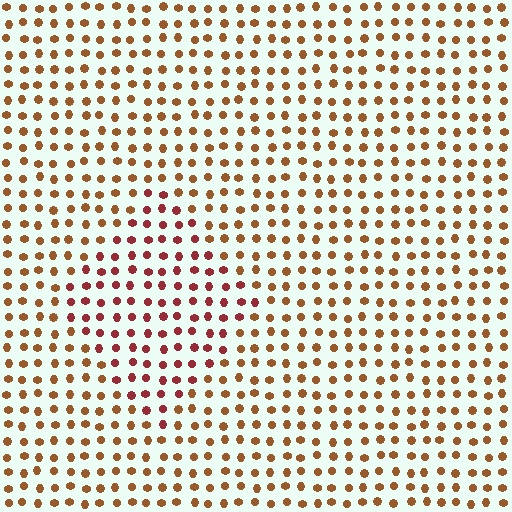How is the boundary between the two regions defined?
The boundary is defined purely by a slight shift in hue (about 33 degrees). Spacing, size, and orientation are identical on both sides.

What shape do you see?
I see a diamond.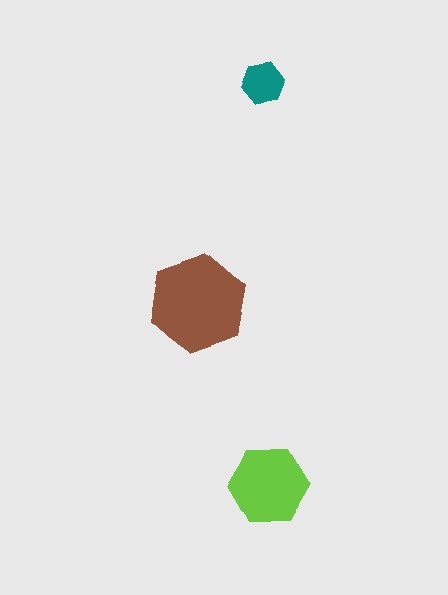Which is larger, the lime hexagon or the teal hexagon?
The lime one.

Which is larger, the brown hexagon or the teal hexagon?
The brown one.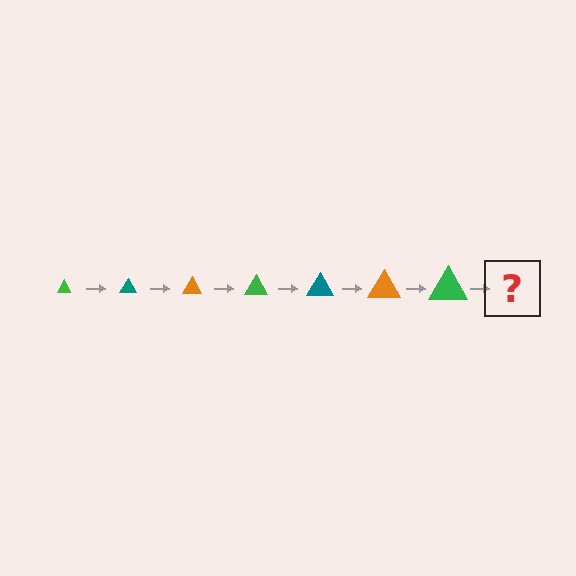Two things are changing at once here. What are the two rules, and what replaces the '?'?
The two rules are that the triangle grows larger each step and the color cycles through green, teal, and orange. The '?' should be a teal triangle, larger than the previous one.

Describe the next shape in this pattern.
It should be a teal triangle, larger than the previous one.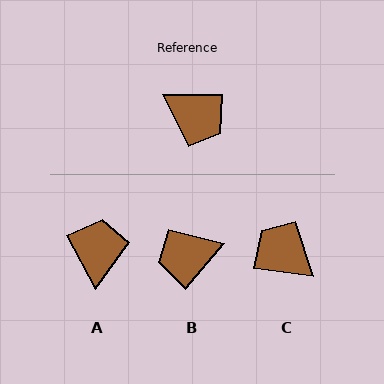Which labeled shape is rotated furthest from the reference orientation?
C, about 172 degrees away.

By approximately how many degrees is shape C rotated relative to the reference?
Approximately 172 degrees counter-clockwise.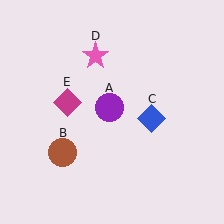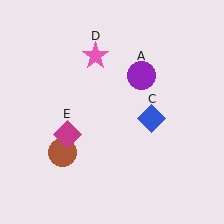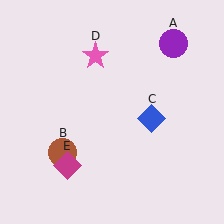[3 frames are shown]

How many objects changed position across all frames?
2 objects changed position: purple circle (object A), magenta diamond (object E).